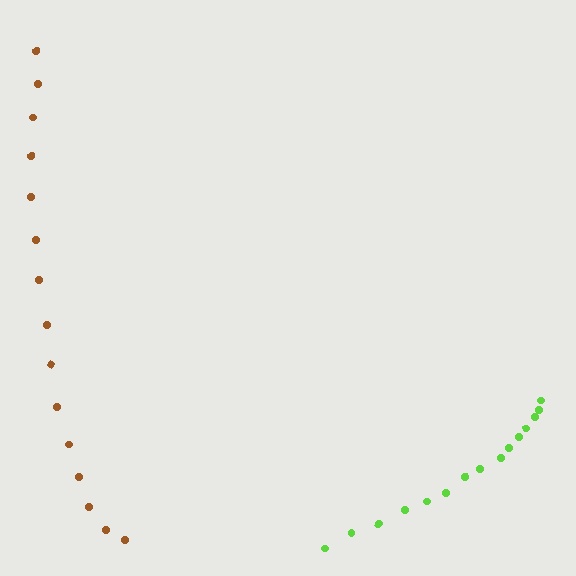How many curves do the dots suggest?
There are 2 distinct paths.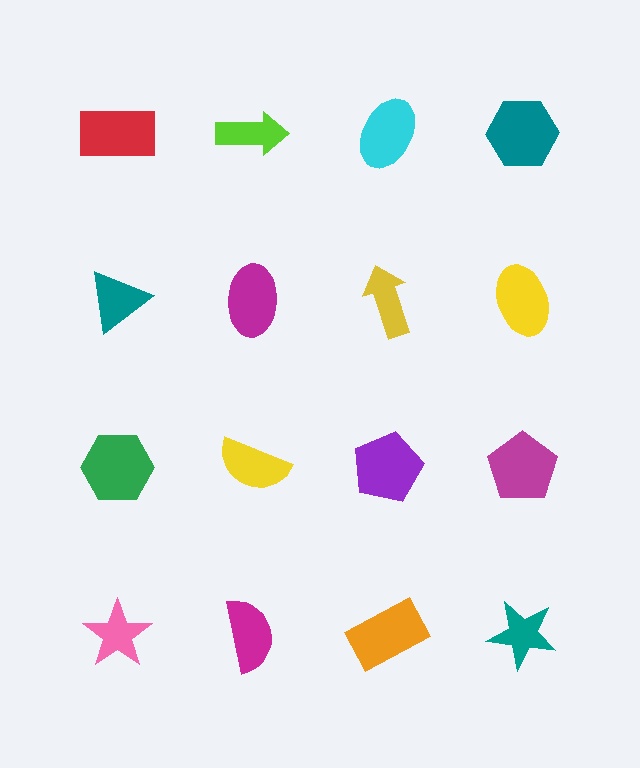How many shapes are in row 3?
4 shapes.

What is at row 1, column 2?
A lime arrow.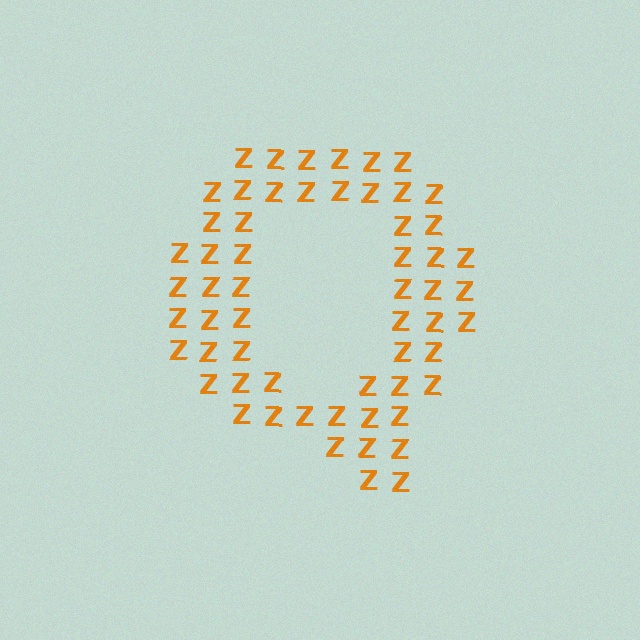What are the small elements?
The small elements are letter Z's.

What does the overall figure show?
The overall figure shows the letter Q.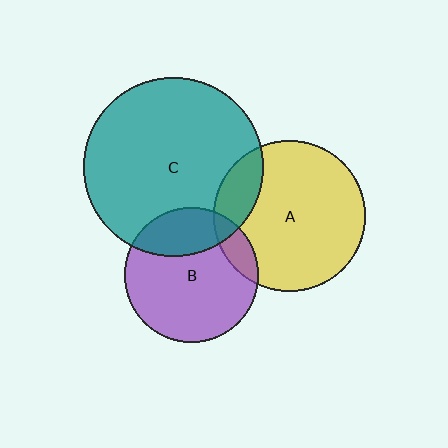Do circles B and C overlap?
Yes.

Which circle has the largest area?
Circle C (teal).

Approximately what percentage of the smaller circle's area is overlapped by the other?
Approximately 25%.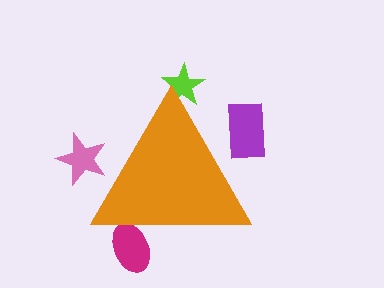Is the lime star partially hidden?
Yes, the lime star is partially hidden behind the orange triangle.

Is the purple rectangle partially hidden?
Yes, the purple rectangle is partially hidden behind the orange triangle.